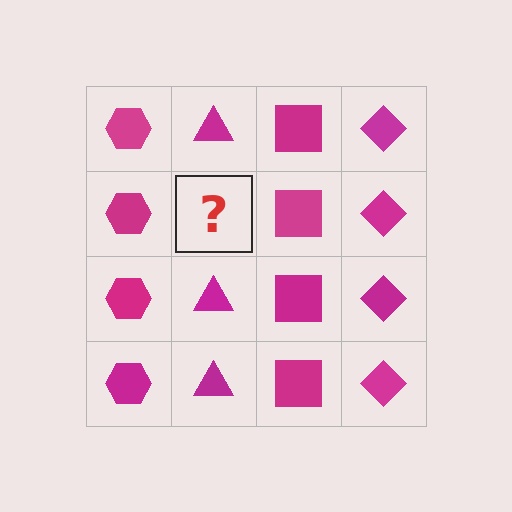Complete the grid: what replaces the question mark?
The question mark should be replaced with a magenta triangle.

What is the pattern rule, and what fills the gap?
The rule is that each column has a consistent shape. The gap should be filled with a magenta triangle.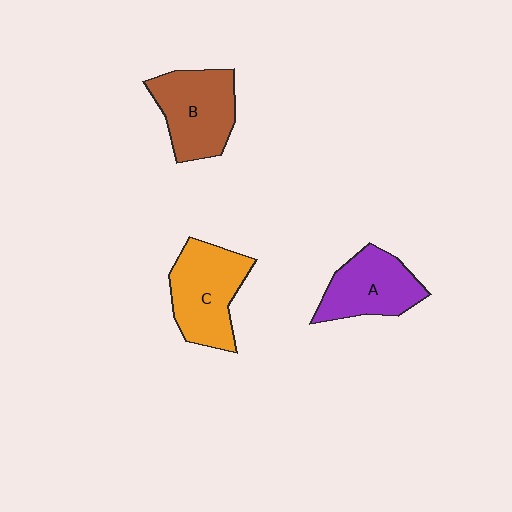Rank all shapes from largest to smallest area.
From largest to smallest: C (orange), B (brown), A (purple).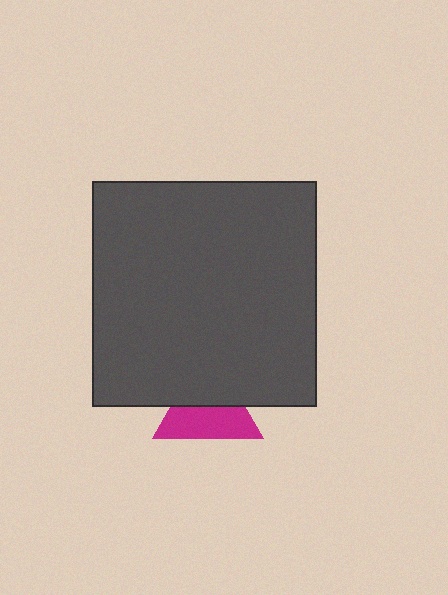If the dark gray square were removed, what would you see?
You would see the complete magenta triangle.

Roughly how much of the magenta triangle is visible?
About half of it is visible (roughly 55%).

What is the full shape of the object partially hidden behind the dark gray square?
The partially hidden object is a magenta triangle.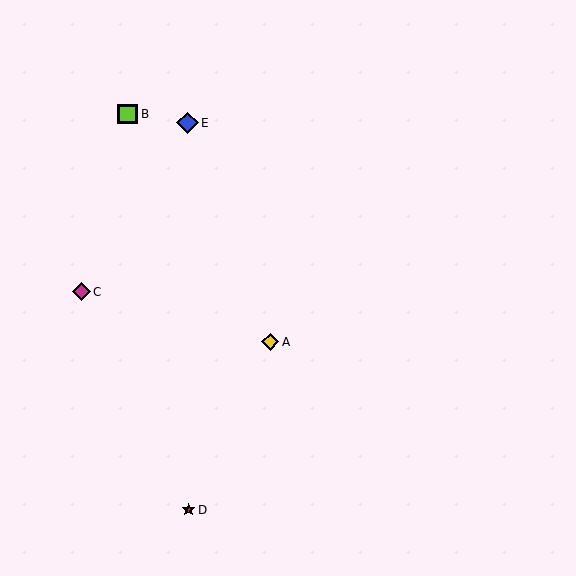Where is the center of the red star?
The center of the red star is at (189, 510).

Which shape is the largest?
The blue diamond (labeled E) is the largest.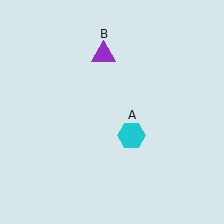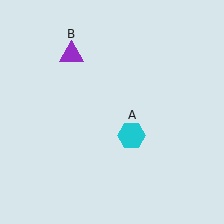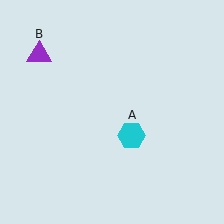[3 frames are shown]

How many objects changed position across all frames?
1 object changed position: purple triangle (object B).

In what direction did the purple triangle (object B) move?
The purple triangle (object B) moved left.